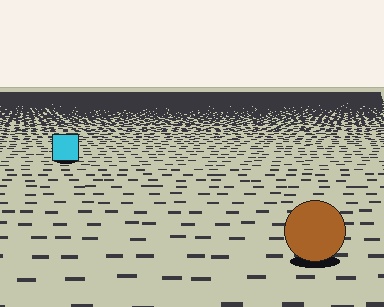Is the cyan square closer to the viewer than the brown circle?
No. The brown circle is closer — you can tell from the texture gradient: the ground texture is coarser near it.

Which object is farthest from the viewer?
The cyan square is farthest from the viewer. It appears smaller and the ground texture around it is denser.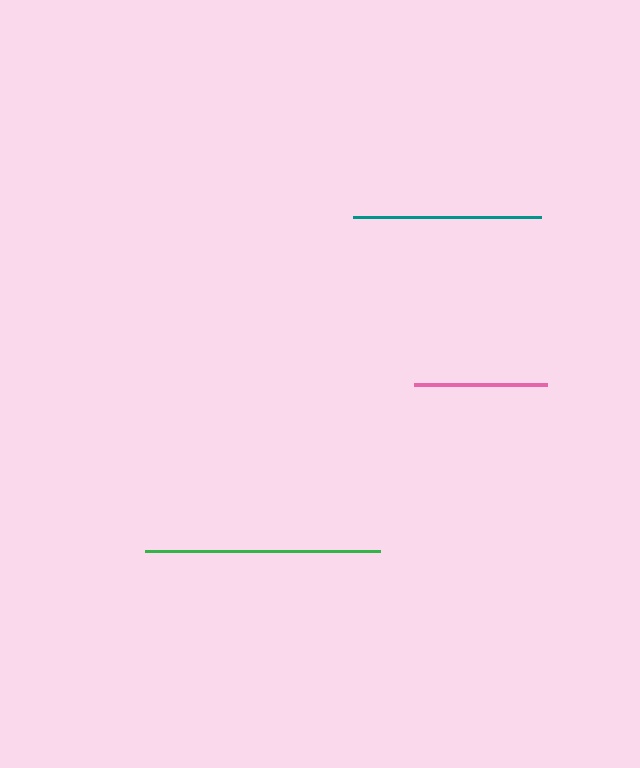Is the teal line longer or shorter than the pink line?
The teal line is longer than the pink line.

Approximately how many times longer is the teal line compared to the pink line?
The teal line is approximately 1.4 times the length of the pink line.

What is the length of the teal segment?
The teal segment is approximately 188 pixels long.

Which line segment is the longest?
The green line is the longest at approximately 235 pixels.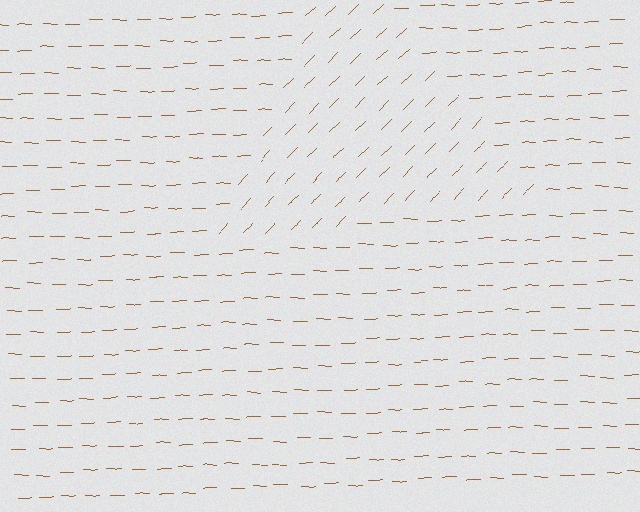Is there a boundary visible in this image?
Yes, there is a texture boundary formed by a change in line orientation.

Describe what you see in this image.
The image is filled with small brown line segments. A triangle region in the image has lines oriented differently from the surrounding lines, creating a visible texture boundary.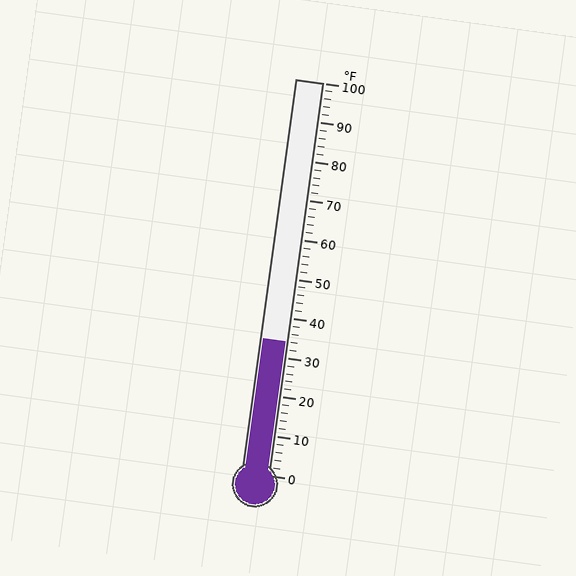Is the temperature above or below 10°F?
The temperature is above 10°F.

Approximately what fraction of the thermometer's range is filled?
The thermometer is filled to approximately 35% of its range.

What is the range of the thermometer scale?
The thermometer scale ranges from 0°F to 100°F.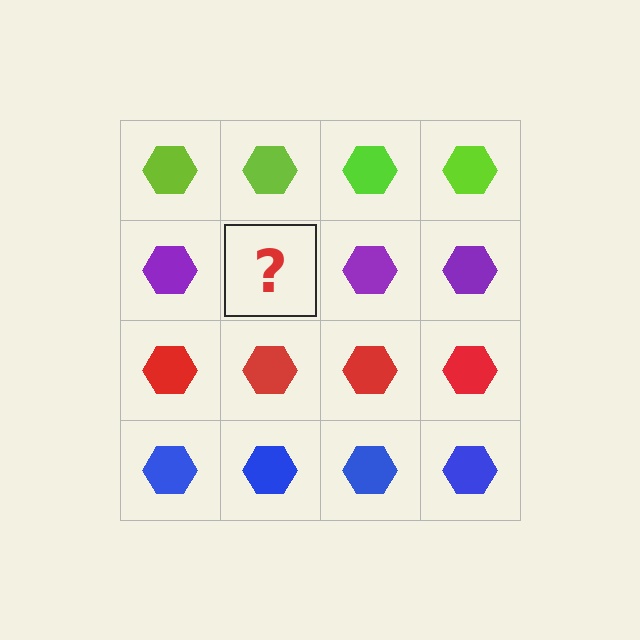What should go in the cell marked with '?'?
The missing cell should contain a purple hexagon.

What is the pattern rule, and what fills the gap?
The rule is that each row has a consistent color. The gap should be filled with a purple hexagon.